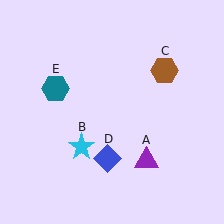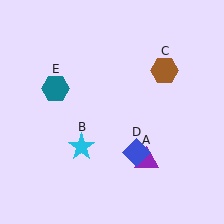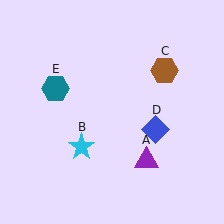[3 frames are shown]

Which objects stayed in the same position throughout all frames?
Purple triangle (object A) and cyan star (object B) and brown hexagon (object C) and teal hexagon (object E) remained stationary.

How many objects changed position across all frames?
1 object changed position: blue diamond (object D).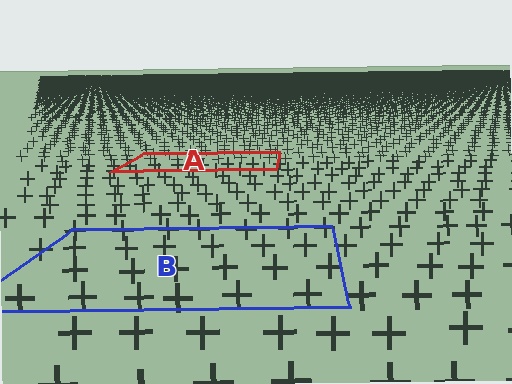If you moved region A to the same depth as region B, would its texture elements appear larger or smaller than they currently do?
They would appear larger. At a closer depth, the same texture elements are projected at a bigger on-screen size.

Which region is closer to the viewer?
Region B is closer. The texture elements there are larger and more spread out.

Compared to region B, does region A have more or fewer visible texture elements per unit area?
Region A has more texture elements per unit area — they are packed more densely because it is farther away.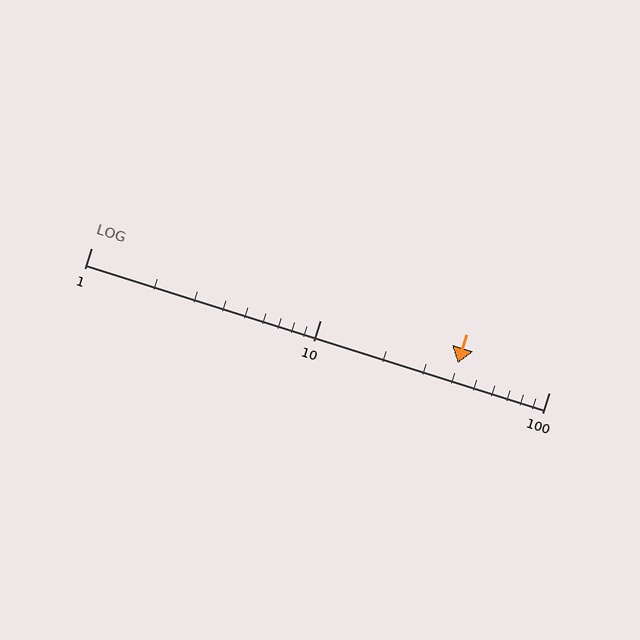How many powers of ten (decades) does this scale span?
The scale spans 2 decades, from 1 to 100.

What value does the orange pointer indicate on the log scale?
The pointer indicates approximately 40.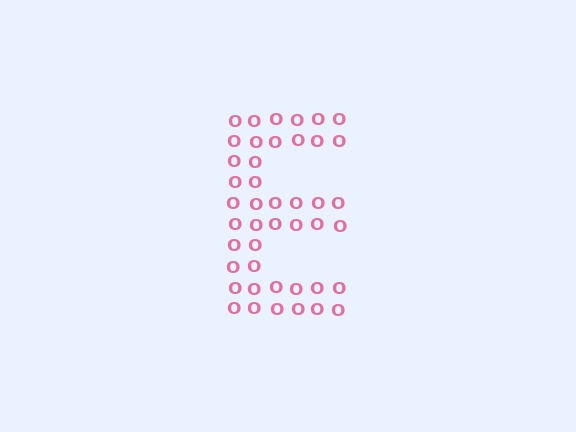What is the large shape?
The large shape is the letter E.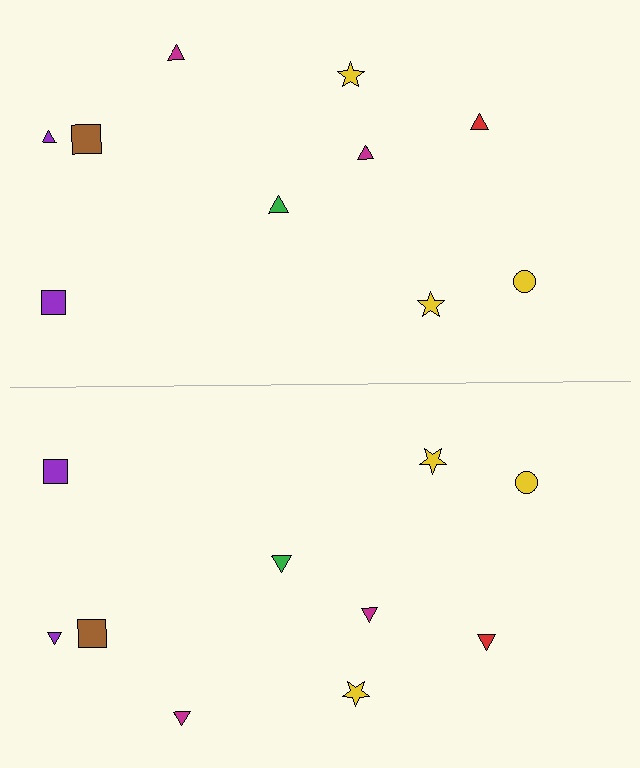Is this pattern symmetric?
Yes, this pattern has bilateral (reflection) symmetry.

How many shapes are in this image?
There are 20 shapes in this image.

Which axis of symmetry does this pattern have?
The pattern has a horizontal axis of symmetry running through the center of the image.